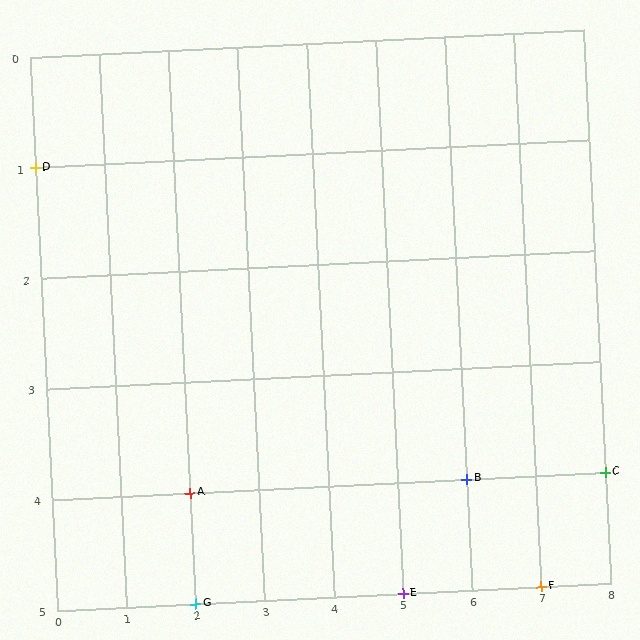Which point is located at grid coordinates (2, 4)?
Point A is at (2, 4).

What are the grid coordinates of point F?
Point F is at grid coordinates (7, 5).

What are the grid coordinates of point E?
Point E is at grid coordinates (5, 5).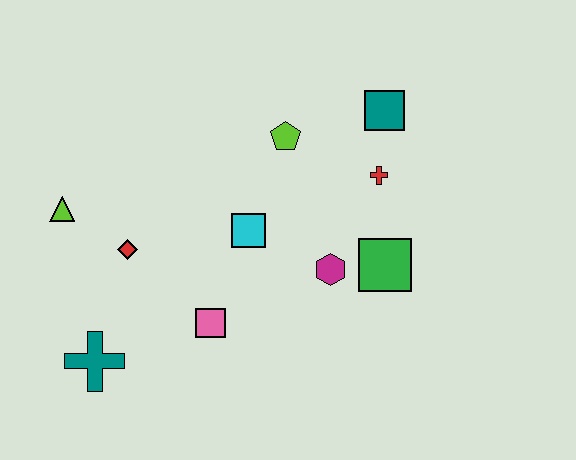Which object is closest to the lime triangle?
The red diamond is closest to the lime triangle.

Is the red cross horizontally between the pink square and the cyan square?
No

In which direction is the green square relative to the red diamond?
The green square is to the right of the red diamond.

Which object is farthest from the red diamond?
The teal square is farthest from the red diamond.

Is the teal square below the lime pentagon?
No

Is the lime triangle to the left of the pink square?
Yes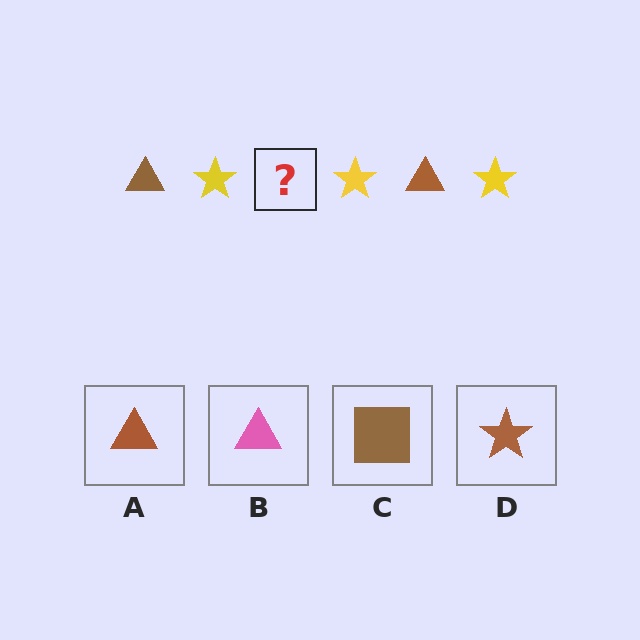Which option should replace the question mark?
Option A.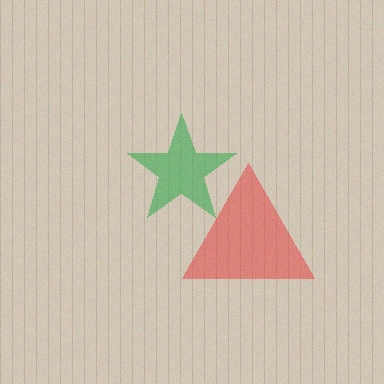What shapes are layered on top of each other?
The layered shapes are: a red triangle, a green star.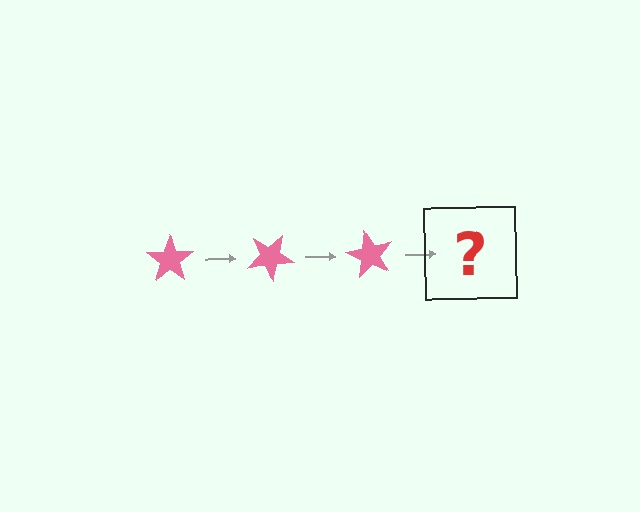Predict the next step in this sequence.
The next step is a pink star rotated 90 degrees.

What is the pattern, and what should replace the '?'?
The pattern is that the star rotates 30 degrees each step. The '?' should be a pink star rotated 90 degrees.